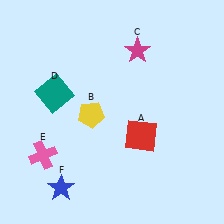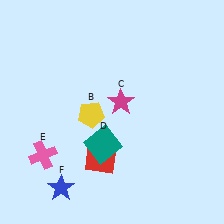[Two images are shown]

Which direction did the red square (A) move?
The red square (A) moved left.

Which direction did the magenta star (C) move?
The magenta star (C) moved down.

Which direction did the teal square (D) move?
The teal square (D) moved down.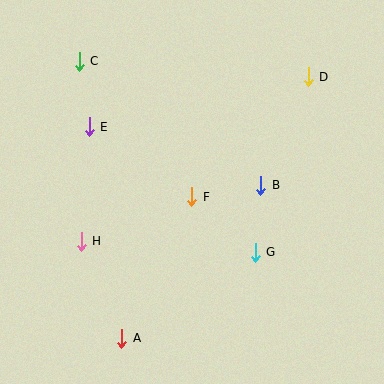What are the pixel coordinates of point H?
Point H is at (81, 241).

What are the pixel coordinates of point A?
Point A is at (122, 338).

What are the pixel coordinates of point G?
Point G is at (255, 252).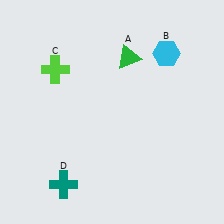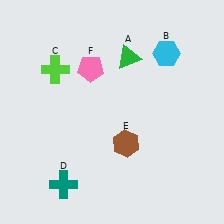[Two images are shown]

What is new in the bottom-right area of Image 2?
A brown hexagon (E) was added in the bottom-right area of Image 2.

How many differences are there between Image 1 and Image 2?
There are 2 differences between the two images.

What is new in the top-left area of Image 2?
A pink pentagon (F) was added in the top-left area of Image 2.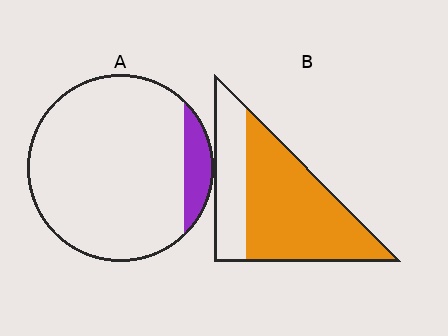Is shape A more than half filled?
No.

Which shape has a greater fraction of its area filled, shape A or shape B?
Shape B.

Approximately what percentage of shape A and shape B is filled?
A is approximately 10% and B is approximately 70%.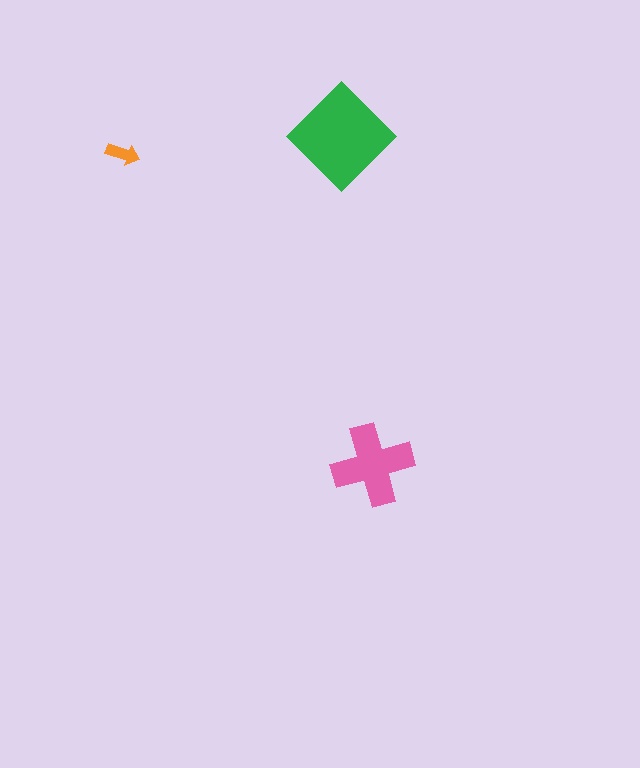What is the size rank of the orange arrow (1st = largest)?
3rd.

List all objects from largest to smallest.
The green diamond, the pink cross, the orange arrow.